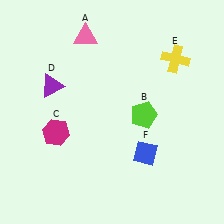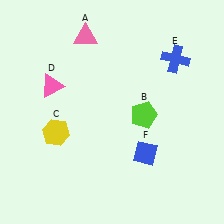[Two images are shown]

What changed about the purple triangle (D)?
In Image 1, D is purple. In Image 2, it changed to pink.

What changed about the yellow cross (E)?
In Image 1, E is yellow. In Image 2, it changed to blue.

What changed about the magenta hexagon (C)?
In Image 1, C is magenta. In Image 2, it changed to yellow.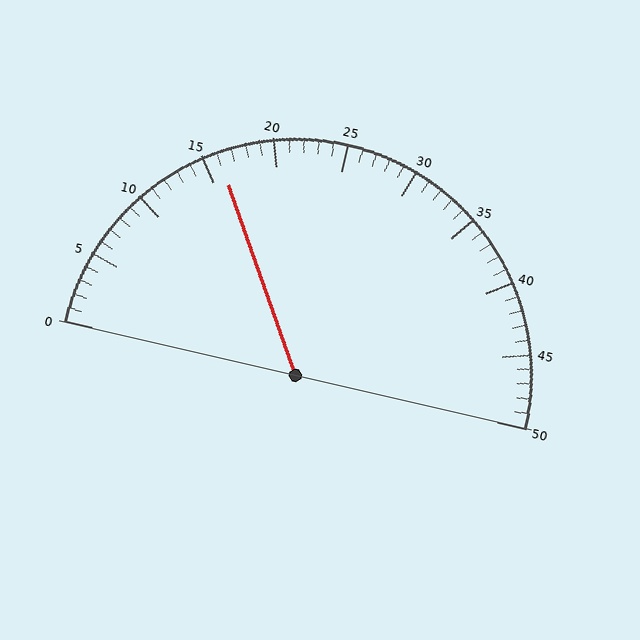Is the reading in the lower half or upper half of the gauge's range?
The reading is in the lower half of the range (0 to 50).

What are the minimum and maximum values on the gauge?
The gauge ranges from 0 to 50.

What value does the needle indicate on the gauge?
The needle indicates approximately 16.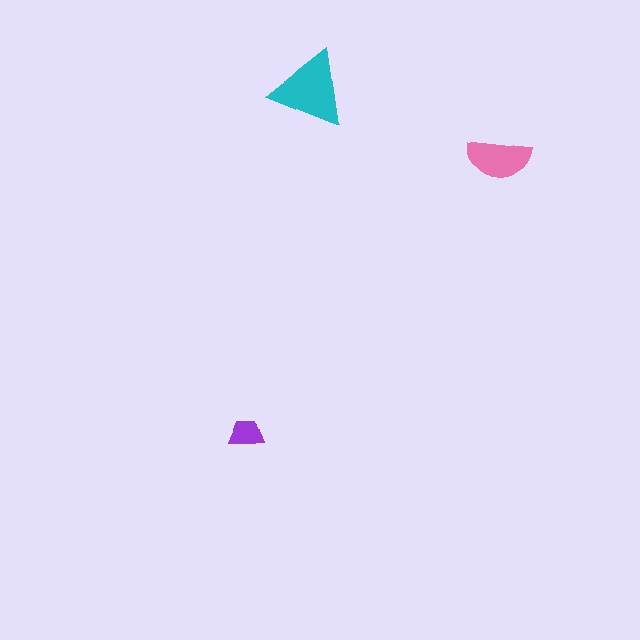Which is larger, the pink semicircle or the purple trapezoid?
The pink semicircle.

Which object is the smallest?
The purple trapezoid.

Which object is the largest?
The cyan triangle.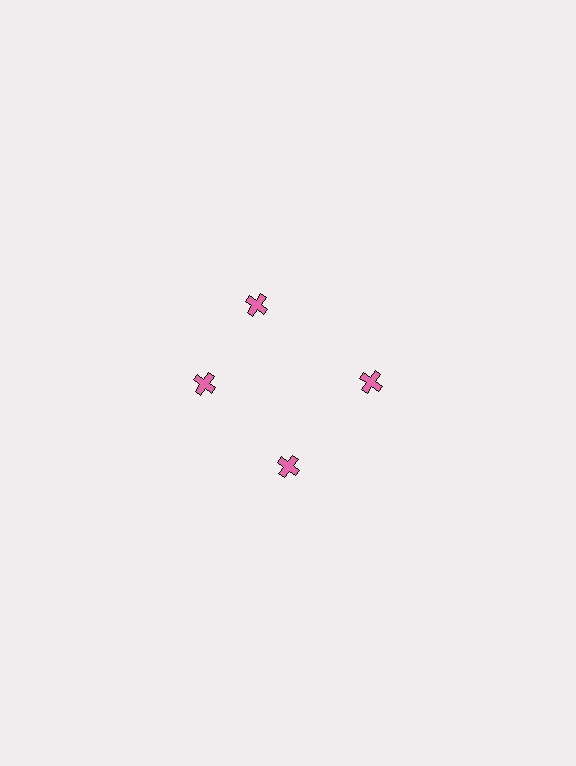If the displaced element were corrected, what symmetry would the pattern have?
It would have 4-fold rotational symmetry — the pattern would map onto itself every 90 degrees.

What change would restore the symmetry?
The symmetry would be restored by rotating it back into even spacing with its neighbors so that all 4 crosses sit at equal angles and equal distance from the center.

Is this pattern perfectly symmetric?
No. The 4 pink crosses are arranged in a ring, but one element near the 12 o'clock position is rotated out of alignment along the ring, breaking the 4-fold rotational symmetry.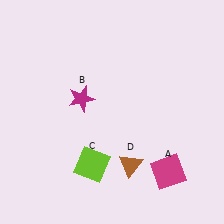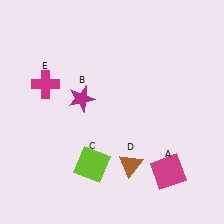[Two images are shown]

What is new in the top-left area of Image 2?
A magenta cross (E) was added in the top-left area of Image 2.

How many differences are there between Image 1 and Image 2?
There is 1 difference between the two images.